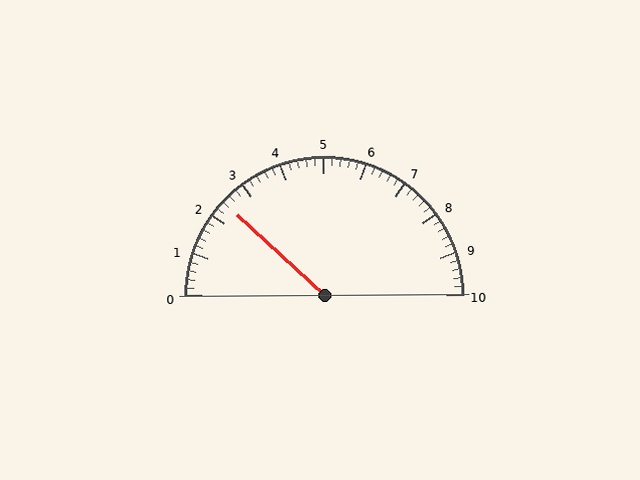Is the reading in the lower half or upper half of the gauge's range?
The reading is in the lower half of the range (0 to 10).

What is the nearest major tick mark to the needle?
The nearest major tick mark is 2.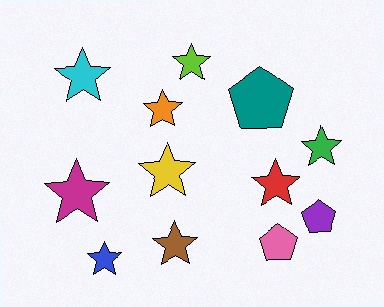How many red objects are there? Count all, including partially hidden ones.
There is 1 red object.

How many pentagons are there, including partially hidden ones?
There are 3 pentagons.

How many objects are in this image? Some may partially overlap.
There are 12 objects.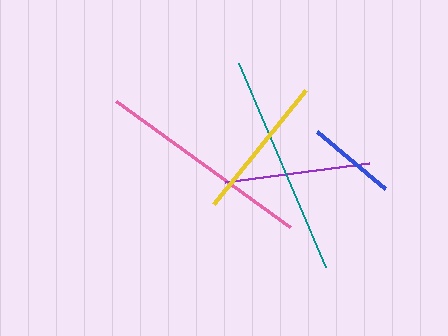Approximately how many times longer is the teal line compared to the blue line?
The teal line is approximately 2.5 times the length of the blue line.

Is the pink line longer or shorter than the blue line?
The pink line is longer than the blue line.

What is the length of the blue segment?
The blue segment is approximately 89 pixels long.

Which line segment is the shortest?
The blue line is the shortest at approximately 89 pixels.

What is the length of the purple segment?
The purple segment is approximately 145 pixels long.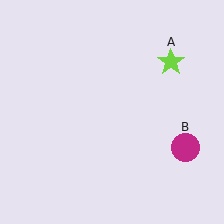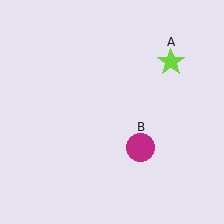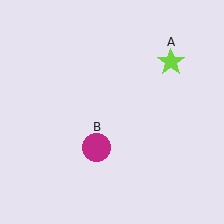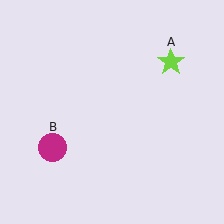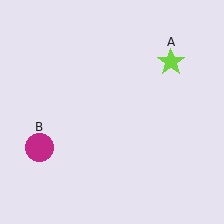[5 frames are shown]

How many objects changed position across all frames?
1 object changed position: magenta circle (object B).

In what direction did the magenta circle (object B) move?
The magenta circle (object B) moved left.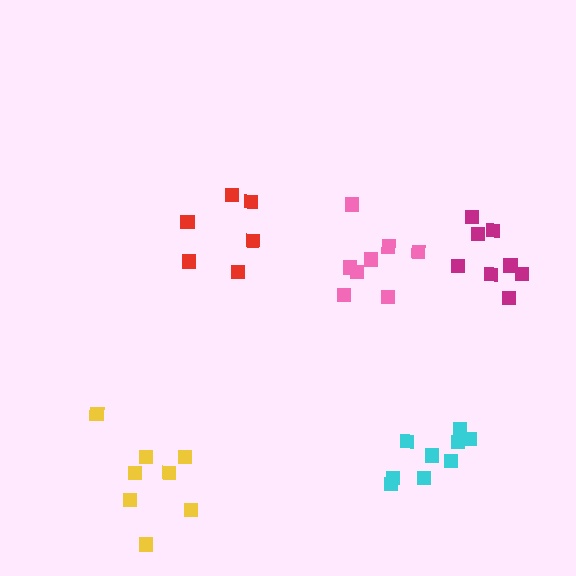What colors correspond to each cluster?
The clusters are colored: pink, cyan, yellow, magenta, red.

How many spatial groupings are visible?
There are 5 spatial groupings.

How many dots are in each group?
Group 1: 8 dots, Group 2: 9 dots, Group 3: 8 dots, Group 4: 8 dots, Group 5: 6 dots (39 total).